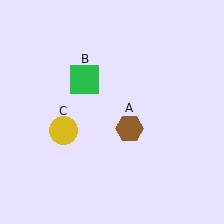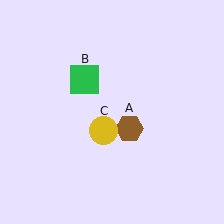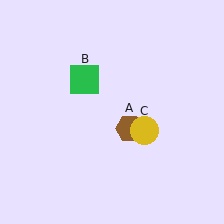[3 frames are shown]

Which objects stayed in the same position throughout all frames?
Brown hexagon (object A) and green square (object B) remained stationary.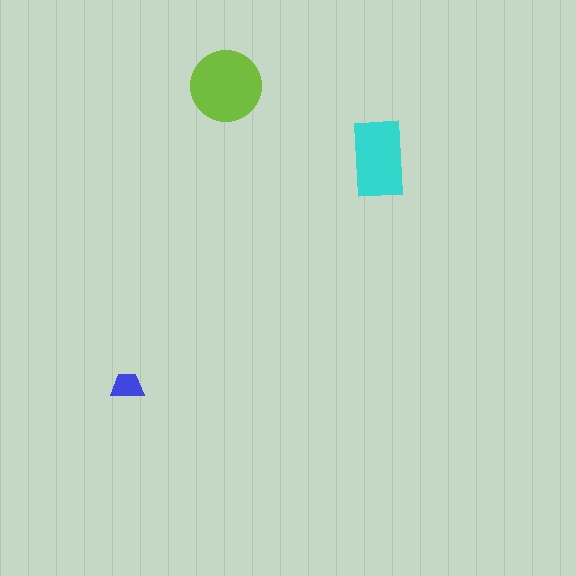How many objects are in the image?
There are 3 objects in the image.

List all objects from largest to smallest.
The lime circle, the cyan rectangle, the blue trapezoid.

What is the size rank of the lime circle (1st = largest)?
1st.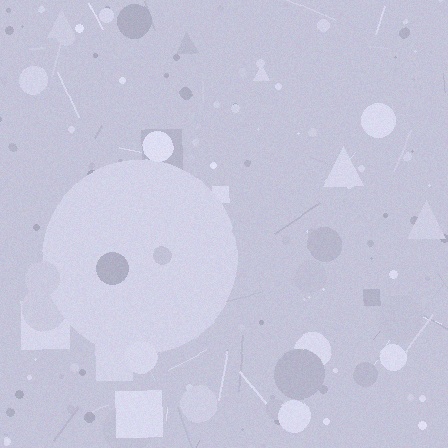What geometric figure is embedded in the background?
A circle is embedded in the background.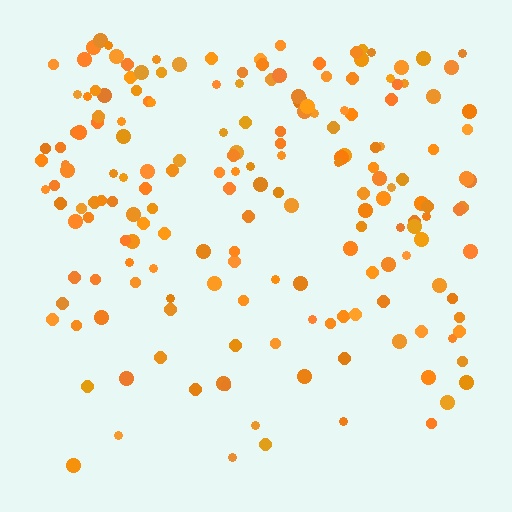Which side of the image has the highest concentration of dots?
The top.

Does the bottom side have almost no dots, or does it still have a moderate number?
Still a moderate number, just noticeably fewer than the top.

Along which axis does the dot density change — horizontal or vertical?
Vertical.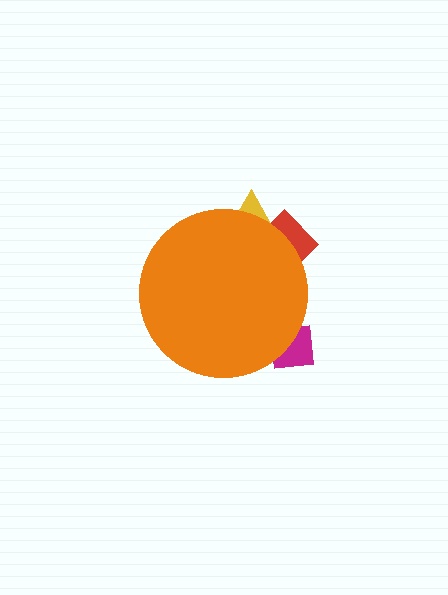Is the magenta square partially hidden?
Yes, the magenta square is partially hidden behind the orange circle.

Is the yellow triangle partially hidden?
Yes, the yellow triangle is partially hidden behind the orange circle.